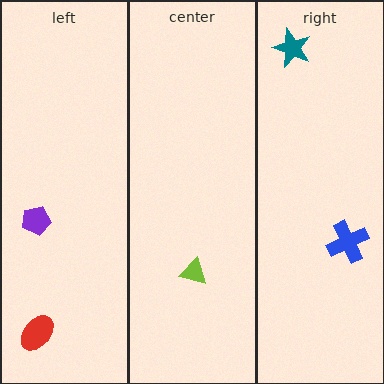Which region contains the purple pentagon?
The left region.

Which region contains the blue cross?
The right region.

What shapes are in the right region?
The blue cross, the teal star.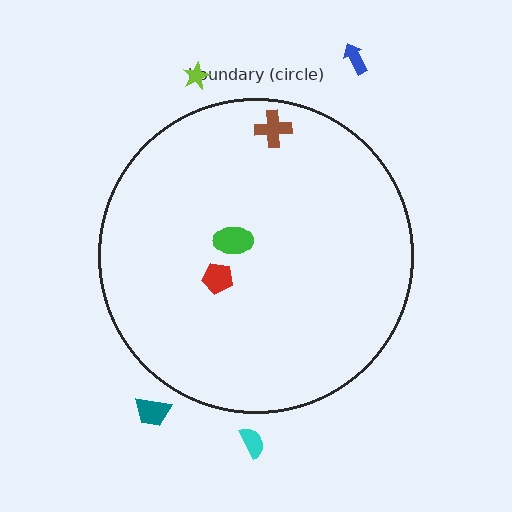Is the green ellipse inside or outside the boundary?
Inside.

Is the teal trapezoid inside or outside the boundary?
Outside.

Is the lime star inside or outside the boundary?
Outside.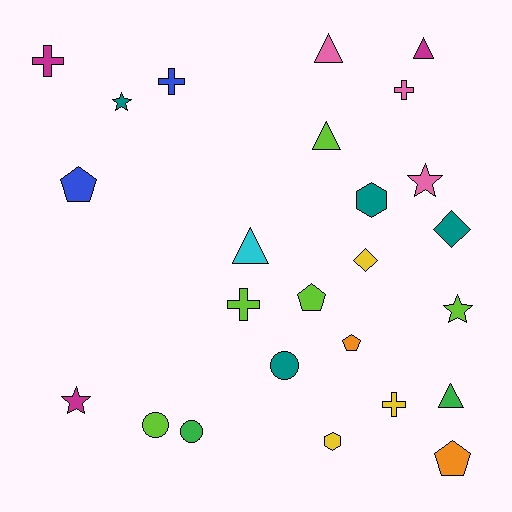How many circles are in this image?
There are 3 circles.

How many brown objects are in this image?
There are no brown objects.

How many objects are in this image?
There are 25 objects.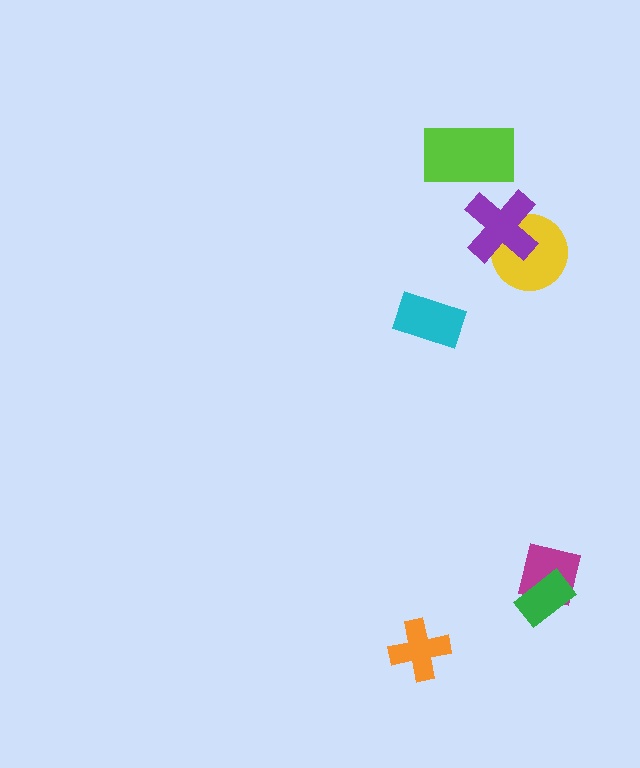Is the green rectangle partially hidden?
No, no other shape covers it.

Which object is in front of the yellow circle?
The purple cross is in front of the yellow circle.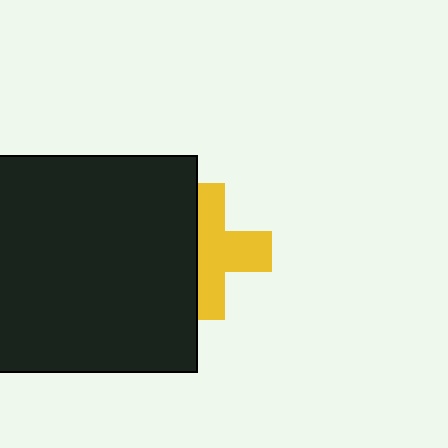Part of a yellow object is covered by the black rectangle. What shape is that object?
It is a cross.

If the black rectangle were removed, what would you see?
You would see the complete yellow cross.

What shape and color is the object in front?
The object in front is a black rectangle.